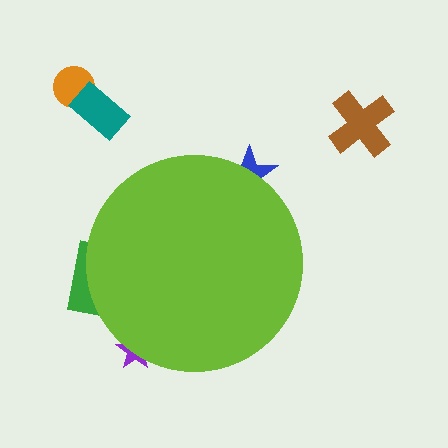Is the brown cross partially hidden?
No, the brown cross is fully visible.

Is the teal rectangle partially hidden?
No, the teal rectangle is fully visible.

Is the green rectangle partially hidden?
Yes, the green rectangle is partially hidden behind the lime circle.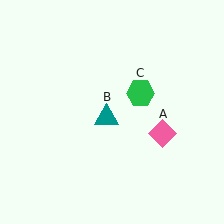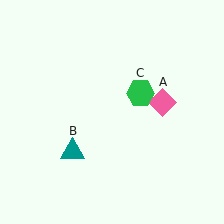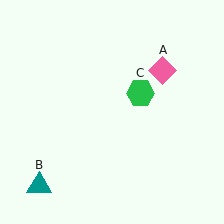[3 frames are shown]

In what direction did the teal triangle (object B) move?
The teal triangle (object B) moved down and to the left.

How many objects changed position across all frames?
2 objects changed position: pink diamond (object A), teal triangle (object B).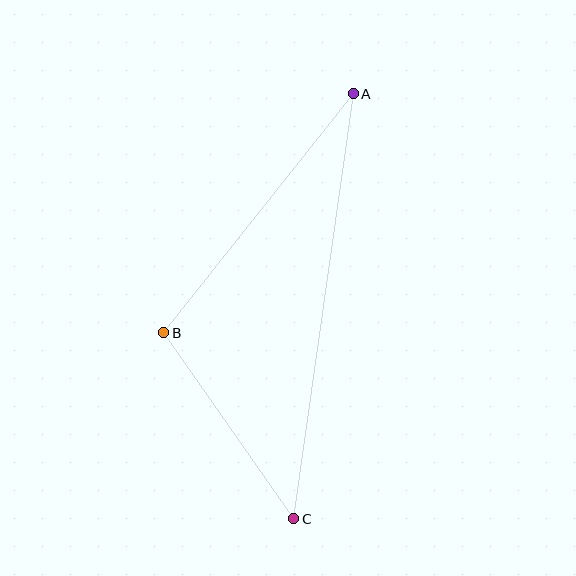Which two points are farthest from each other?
Points A and C are farthest from each other.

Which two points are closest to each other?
Points B and C are closest to each other.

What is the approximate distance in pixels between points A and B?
The distance between A and B is approximately 305 pixels.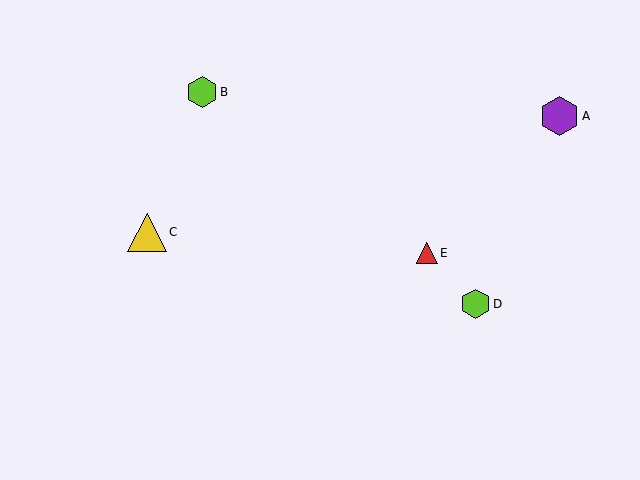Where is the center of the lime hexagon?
The center of the lime hexagon is at (476, 304).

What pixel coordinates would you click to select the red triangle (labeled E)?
Click at (427, 253) to select the red triangle E.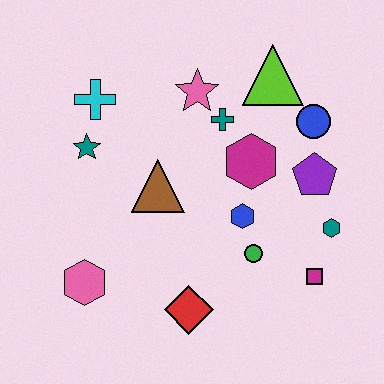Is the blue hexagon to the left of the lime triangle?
Yes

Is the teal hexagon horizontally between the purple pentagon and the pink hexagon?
No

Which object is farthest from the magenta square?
The cyan cross is farthest from the magenta square.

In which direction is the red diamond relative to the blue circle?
The red diamond is below the blue circle.